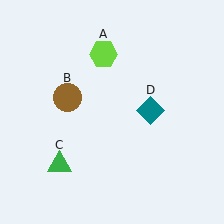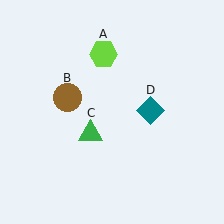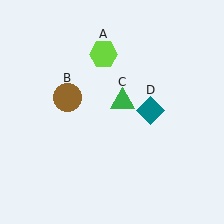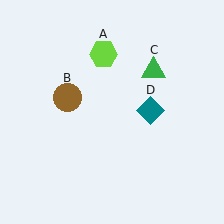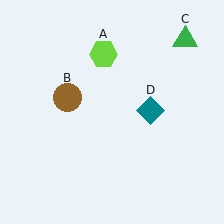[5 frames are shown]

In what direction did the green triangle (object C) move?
The green triangle (object C) moved up and to the right.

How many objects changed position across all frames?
1 object changed position: green triangle (object C).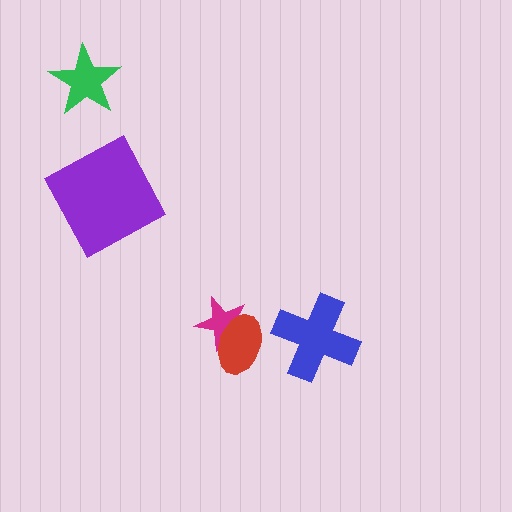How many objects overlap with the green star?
0 objects overlap with the green star.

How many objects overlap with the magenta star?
1 object overlaps with the magenta star.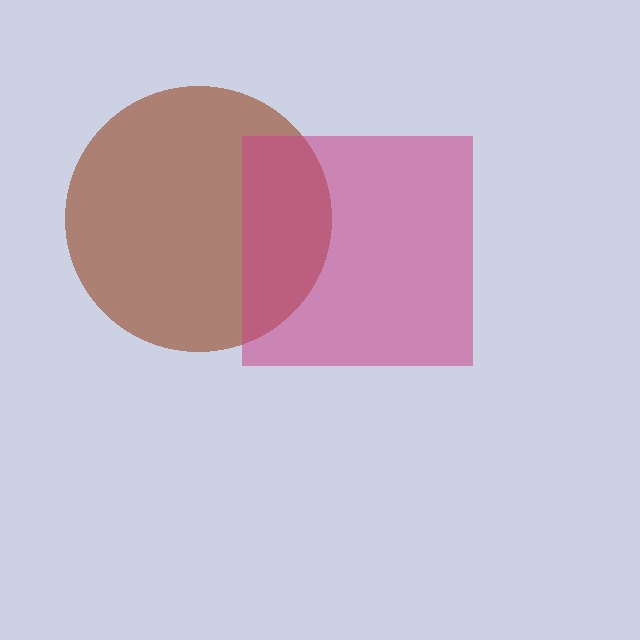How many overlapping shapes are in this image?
There are 2 overlapping shapes in the image.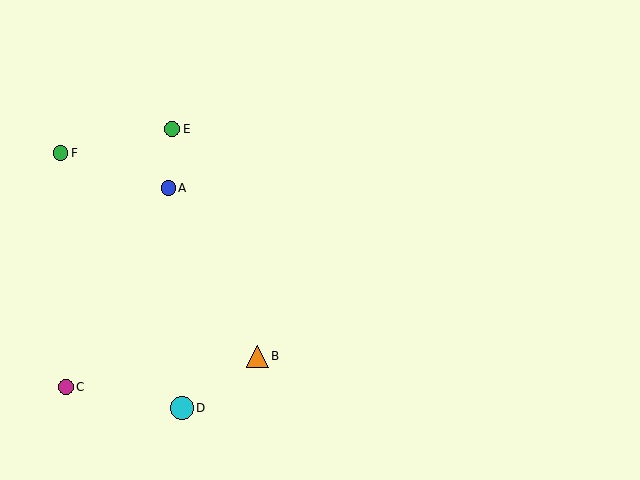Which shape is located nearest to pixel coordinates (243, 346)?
The orange triangle (labeled B) at (257, 356) is nearest to that location.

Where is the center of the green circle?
The center of the green circle is at (172, 129).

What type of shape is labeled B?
Shape B is an orange triangle.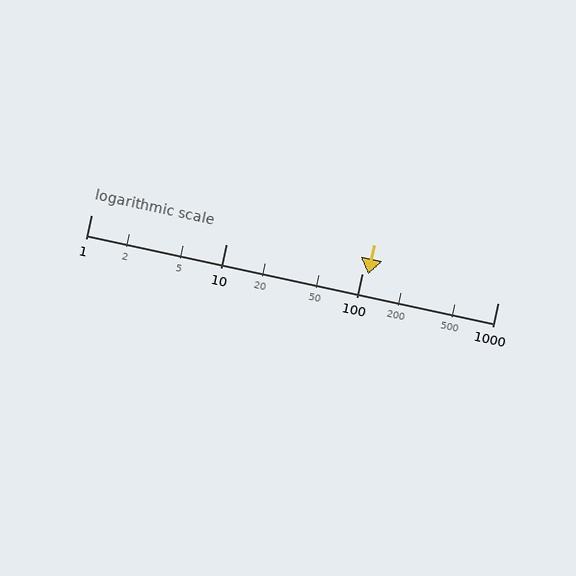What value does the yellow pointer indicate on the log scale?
The pointer indicates approximately 110.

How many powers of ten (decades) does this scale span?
The scale spans 3 decades, from 1 to 1000.